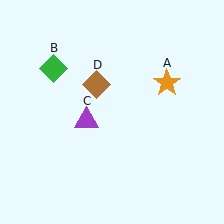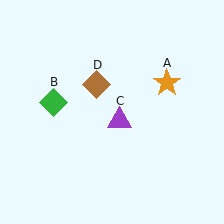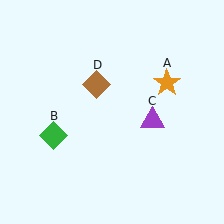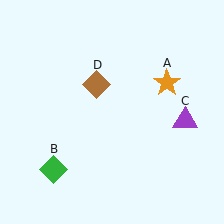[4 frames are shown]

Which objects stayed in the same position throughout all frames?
Orange star (object A) and brown diamond (object D) remained stationary.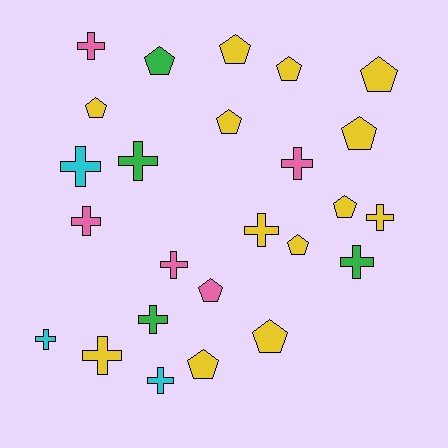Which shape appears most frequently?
Cross, with 13 objects.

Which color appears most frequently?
Yellow, with 13 objects.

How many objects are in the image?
There are 25 objects.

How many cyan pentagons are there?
There are no cyan pentagons.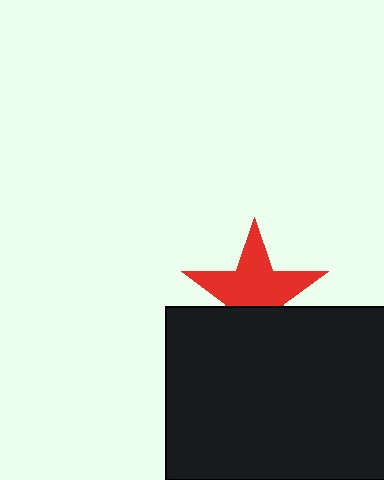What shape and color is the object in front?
The object in front is a black rectangle.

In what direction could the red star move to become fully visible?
The red star could move up. That would shift it out from behind the black rectangle entirely.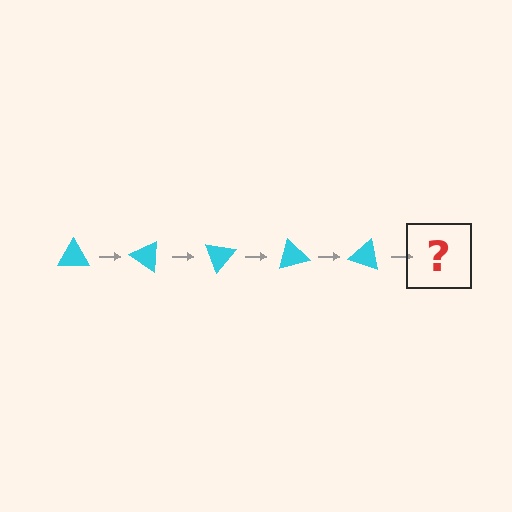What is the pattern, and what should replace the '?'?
The pattern is that the triangle rotates 35 degrees each step. The '?' should be a cyan triangle rotated 175 degrees.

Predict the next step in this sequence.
The next step is a cyan triangle rotated 175 degrees.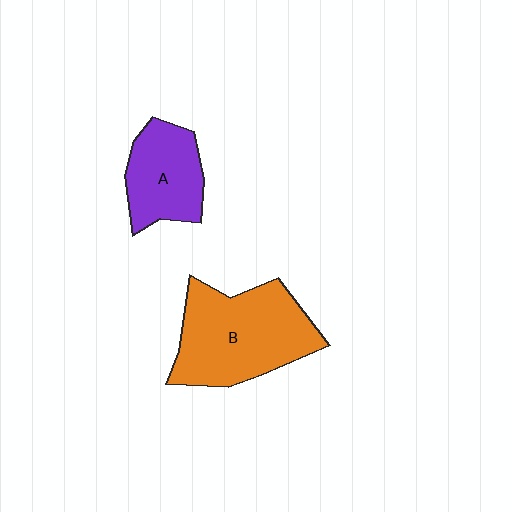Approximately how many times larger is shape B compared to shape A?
Approximately 1.7 times.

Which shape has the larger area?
Shape B (orange).